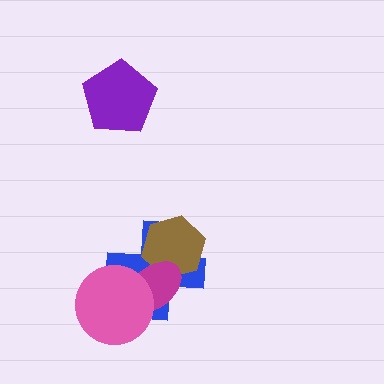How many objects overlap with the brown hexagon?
2 objects overlap with the brown hexagon.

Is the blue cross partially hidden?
Yes, it is partially covered by another shape.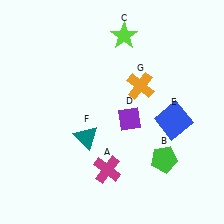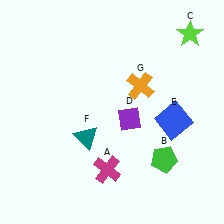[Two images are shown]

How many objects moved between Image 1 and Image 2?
1 object moved between the two images.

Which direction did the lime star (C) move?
The lime star (C) moved right.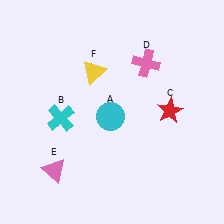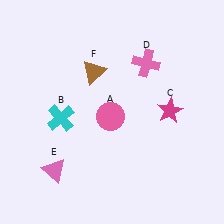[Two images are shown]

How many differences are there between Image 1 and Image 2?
There are 3 differences between the two images.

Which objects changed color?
A changed from cyan to pink. C changed from red to magenta. F changed from yellow to brown.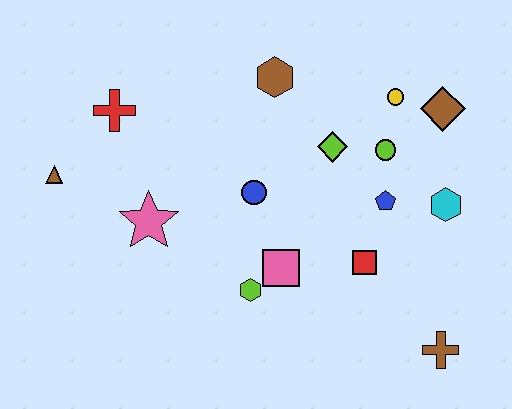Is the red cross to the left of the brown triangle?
No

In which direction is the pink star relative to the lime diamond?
The pink star is to the left of the lime diamond.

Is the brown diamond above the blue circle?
Yes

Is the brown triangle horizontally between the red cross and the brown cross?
No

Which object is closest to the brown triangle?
The red cross is closest to the brown triangle.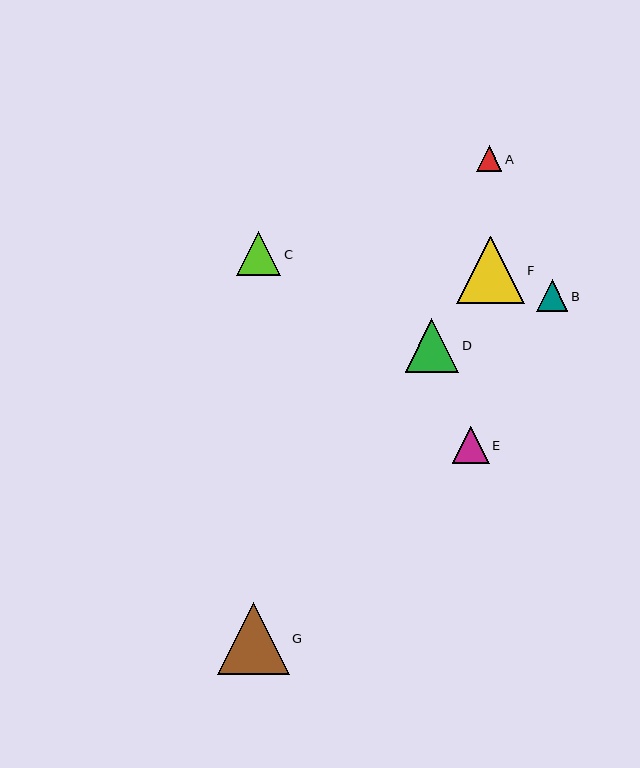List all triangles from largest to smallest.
From largest to smallest: G, F, D, C, E, B, A.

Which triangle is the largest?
Triangle G is the largest with a size of approximately 72 pixels.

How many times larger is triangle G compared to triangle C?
Triangle G is approximately 1.6 times the size of triangle C.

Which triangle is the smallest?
Triangle A is the smallest with a size of approximately 25 pixels.